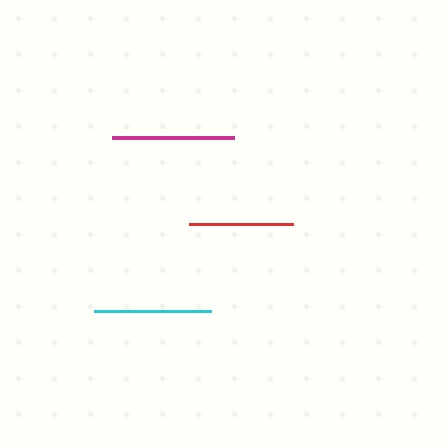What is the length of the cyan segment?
The cyan segment is approximately 117 pixels long.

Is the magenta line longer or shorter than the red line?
The magenta line is longer than the red line.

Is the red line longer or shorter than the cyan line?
The cyan line is longer than the red line.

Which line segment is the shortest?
The red line is the shortest at approximately 105 pixels.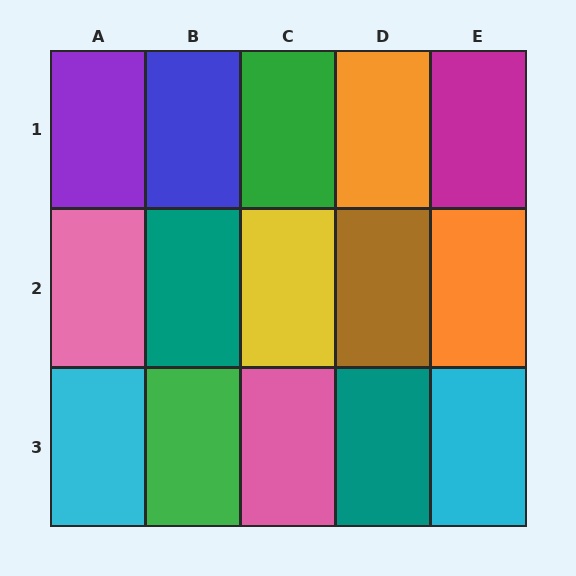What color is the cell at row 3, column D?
Teal.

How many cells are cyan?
2 cells are cyan.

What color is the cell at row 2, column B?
Teal.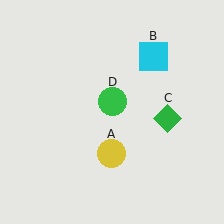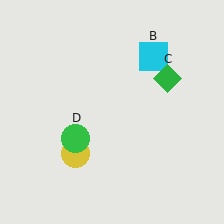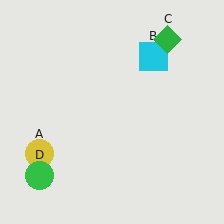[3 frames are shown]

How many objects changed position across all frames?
3 objects changed position: yellow circle (object A), green diamond (object C), green circle (object D).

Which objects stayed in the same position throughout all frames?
Cyan square (object B) remained stationary.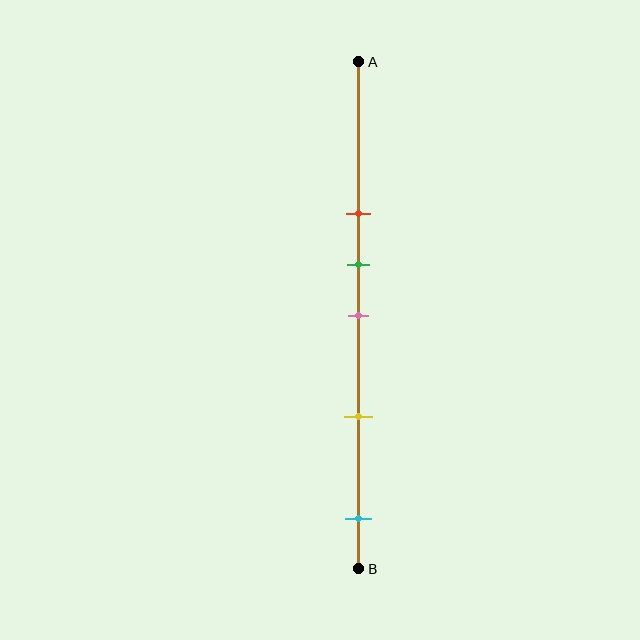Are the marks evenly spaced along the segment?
No, the marks are not evenly spaced.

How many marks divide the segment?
There are 5 marks dividing the segment.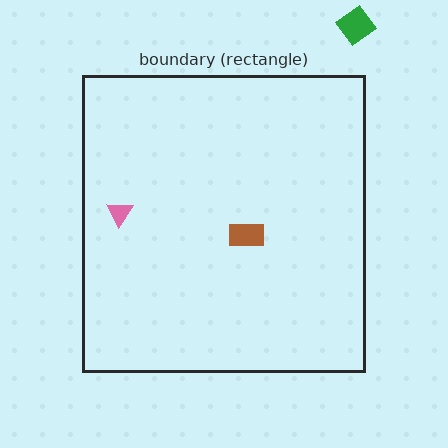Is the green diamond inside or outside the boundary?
Outside.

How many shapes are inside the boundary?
2 inside, 1 outside.